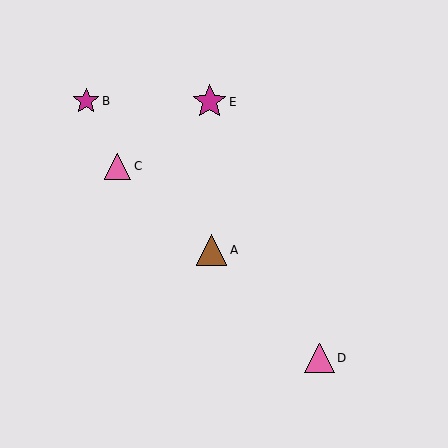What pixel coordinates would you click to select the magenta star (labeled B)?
Click at (86, 101) to select the magenta star B.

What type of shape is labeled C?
Shape C is a pink triangle.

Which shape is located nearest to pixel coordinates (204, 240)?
The brown triangle (labeled A) at (212, 250) is nearest to that location.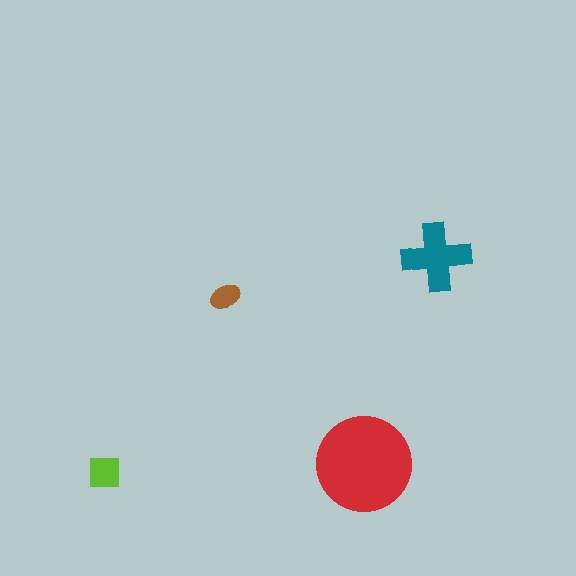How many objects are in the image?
There are 4 objects in the image.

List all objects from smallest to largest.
The brown ellipse, the lime square, the teal cross, the red circle.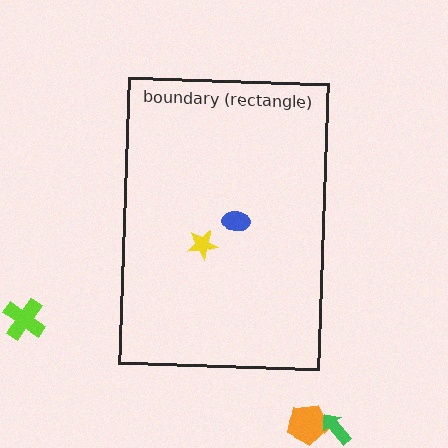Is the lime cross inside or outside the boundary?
Outside.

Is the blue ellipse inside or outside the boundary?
Inside.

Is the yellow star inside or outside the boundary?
Inside.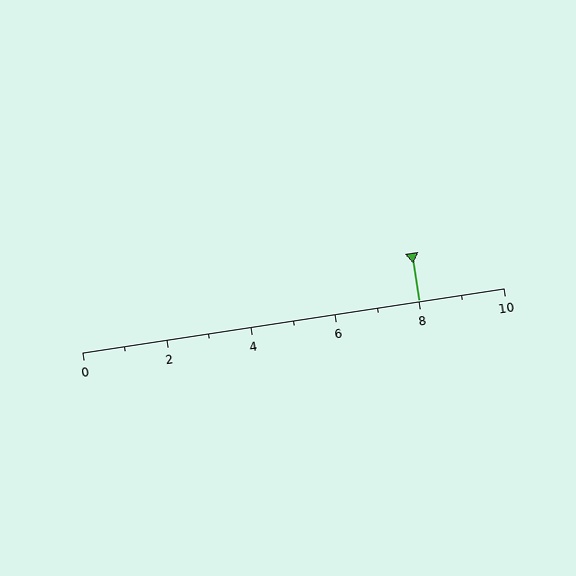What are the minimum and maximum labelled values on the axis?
The axis runs from 0 to 10.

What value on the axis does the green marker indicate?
The marker indicates approximately 8.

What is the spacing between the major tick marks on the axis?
The major ticks are spaced 2 apart.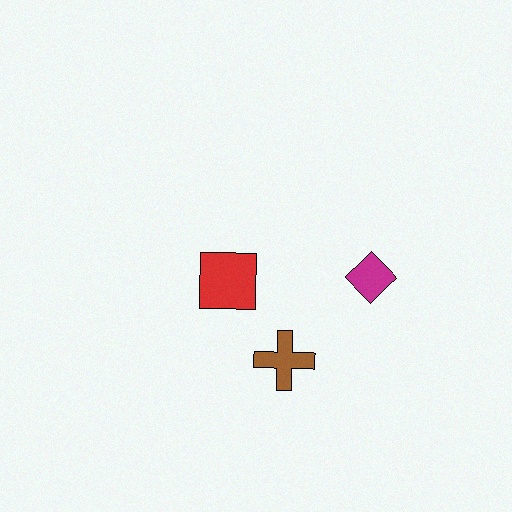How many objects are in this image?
There are 3 objects.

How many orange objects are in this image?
There are no orange objects.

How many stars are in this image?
There are no stars.